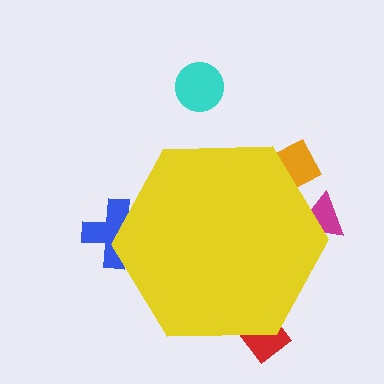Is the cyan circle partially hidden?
No, the cyan circle is fully visible.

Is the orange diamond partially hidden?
Yes, the orange diamond is partially hidden behind the yellow hexagon.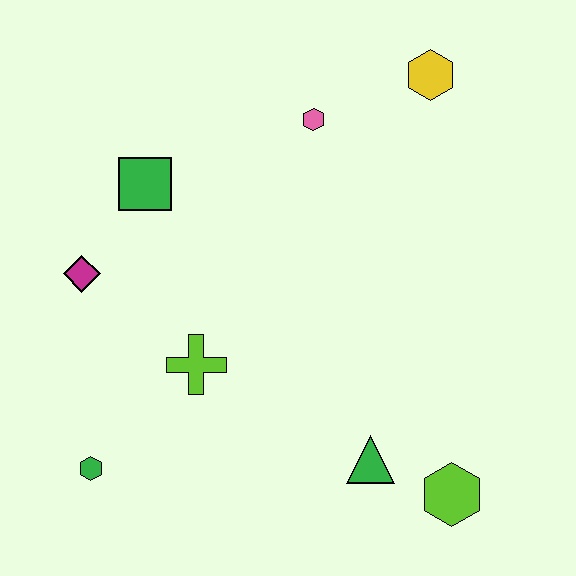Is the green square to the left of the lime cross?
Yes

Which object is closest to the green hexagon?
The lime cross is closest to the green hexagon.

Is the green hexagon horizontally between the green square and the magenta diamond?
Yes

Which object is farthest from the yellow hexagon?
The green hexagon is farthest from the yellow hexagon.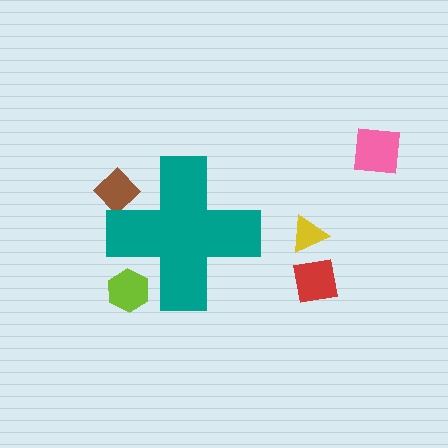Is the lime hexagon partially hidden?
Yes, the lime hexagon is partially hidden behind the teal cross.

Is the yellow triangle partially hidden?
No, the yellow triangle is fully visible.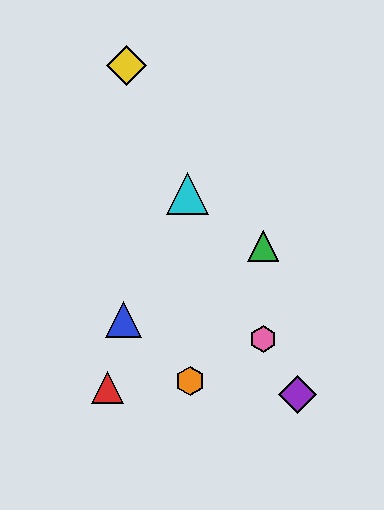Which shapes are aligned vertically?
The green triangle, the pink hexagon are aligned vertically.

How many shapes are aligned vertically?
2 shapes (the green triangle, the pink hexagon) are aligned vertically.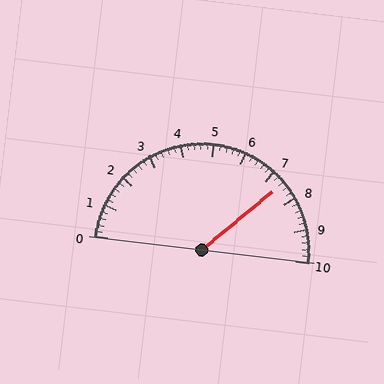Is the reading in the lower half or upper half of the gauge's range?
The reading is in the upper half of the range (0 to 10).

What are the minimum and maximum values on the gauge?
The gauge ranges from 0 to 10.